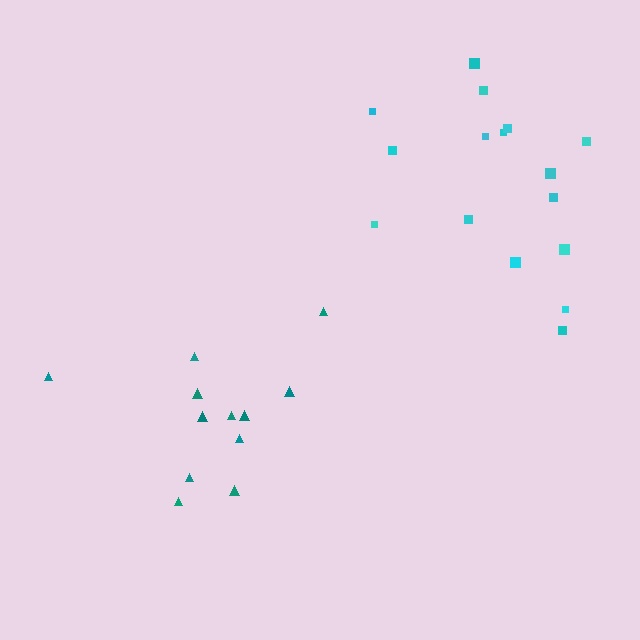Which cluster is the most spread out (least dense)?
Cyan.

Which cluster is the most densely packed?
Teal.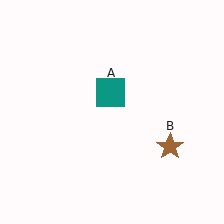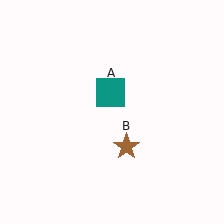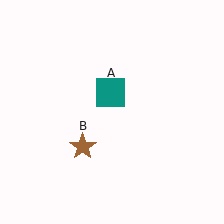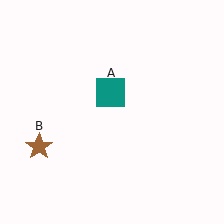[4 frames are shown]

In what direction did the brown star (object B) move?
The brown star (object B) moved left.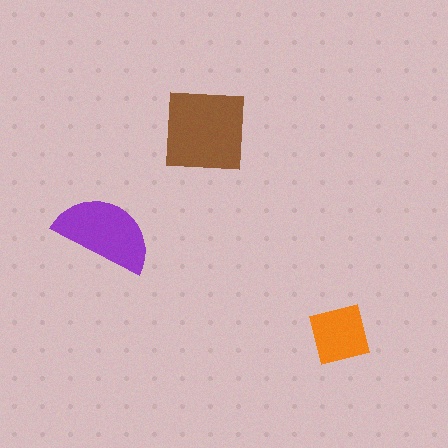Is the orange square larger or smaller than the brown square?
Smaller.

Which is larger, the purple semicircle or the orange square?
The purple semicircle.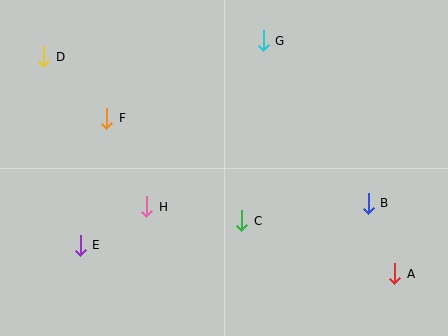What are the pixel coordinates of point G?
Point G is at (263, 41).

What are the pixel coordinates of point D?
Point D is at (44, 57).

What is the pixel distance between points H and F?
The distance between H and F is 97 pixels.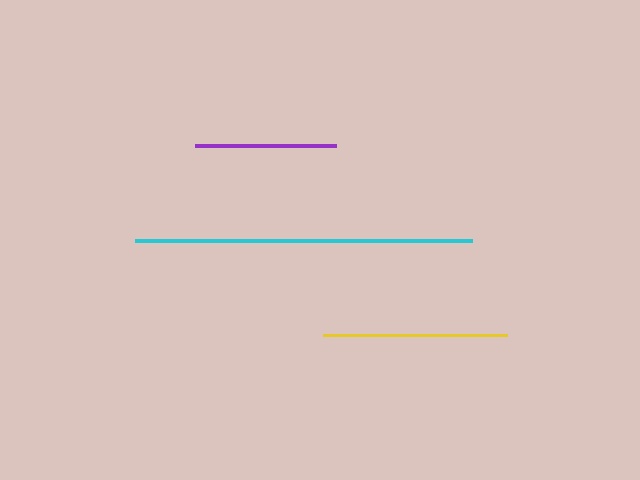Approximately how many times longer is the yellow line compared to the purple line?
The yellow line is approximately 1.3 times the length of the purple line.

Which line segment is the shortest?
The purple line is the shortest at approximately 141 pixels.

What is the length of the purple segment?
The purple segment is approximately 141 pixels long.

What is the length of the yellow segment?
The yellow segment is approximately 184 pixels long.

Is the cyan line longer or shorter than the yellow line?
The cyan line is longer than the yellow line.